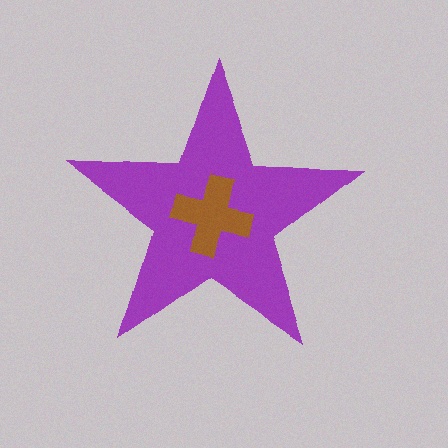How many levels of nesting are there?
2.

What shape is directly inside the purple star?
The brown cross.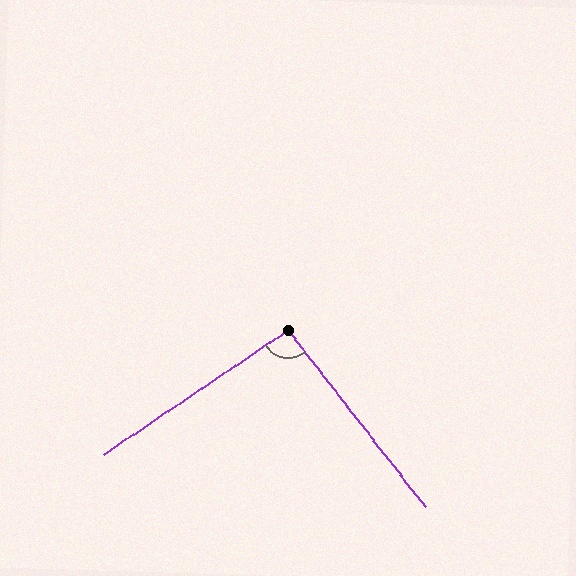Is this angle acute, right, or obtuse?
It is approximately a right angle.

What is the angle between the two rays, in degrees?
Approximately 94 degrees.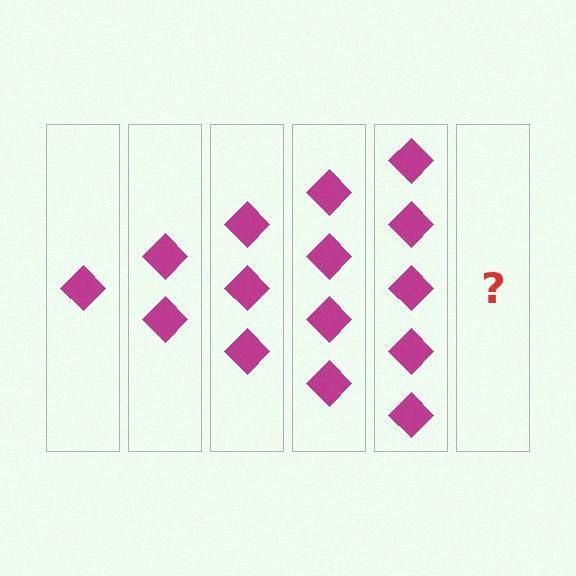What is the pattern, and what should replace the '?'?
The pattern is that each step adds one more diamond. The '?' should be 6 diamonds.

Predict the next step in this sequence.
The next step is 6 diamonds.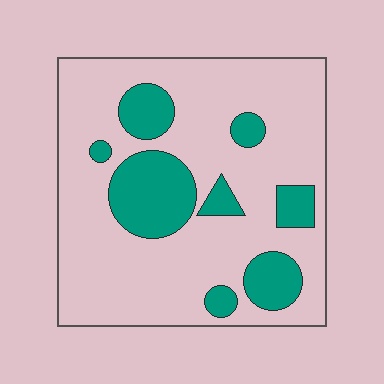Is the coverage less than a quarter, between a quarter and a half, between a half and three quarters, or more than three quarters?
Less than a quarter.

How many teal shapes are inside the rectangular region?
8.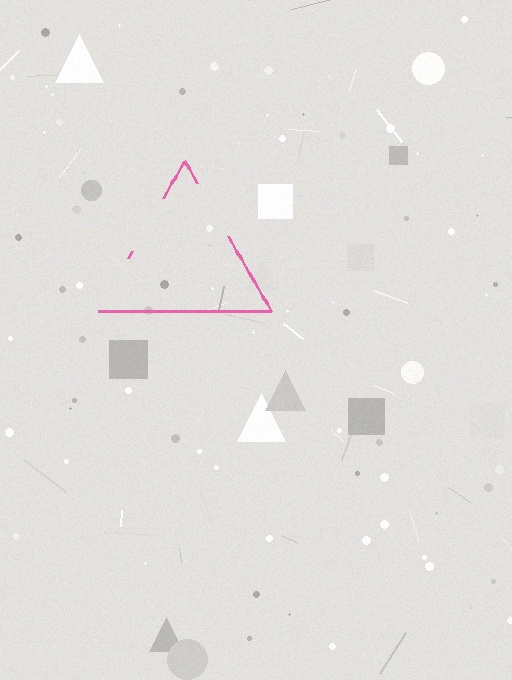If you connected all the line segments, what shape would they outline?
They would outline a triangle.